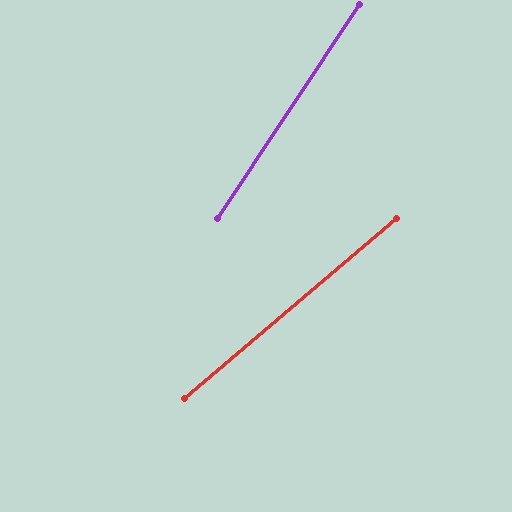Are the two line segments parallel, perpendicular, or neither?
Neither parallel nor perpendicular — they differ by about 16°.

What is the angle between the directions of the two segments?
Approximately 16 degrees.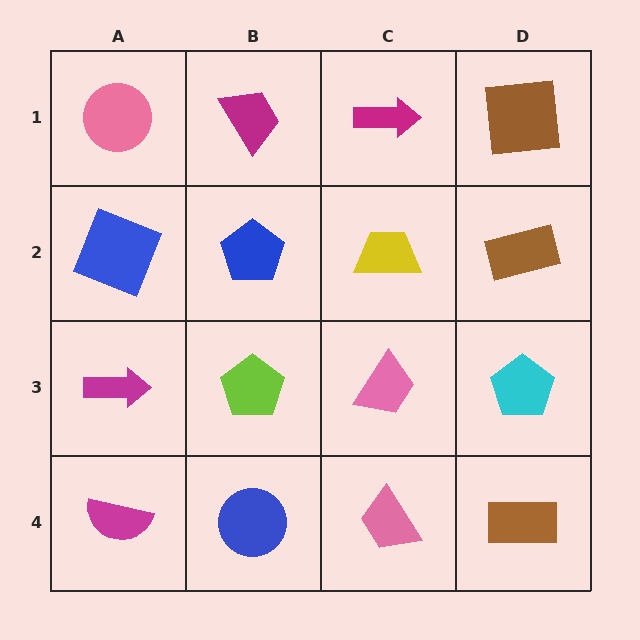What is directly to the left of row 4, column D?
A pink trapezoid.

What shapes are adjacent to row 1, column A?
A blue square (row 2, column A), a magenta trapezoid (row 1, column B).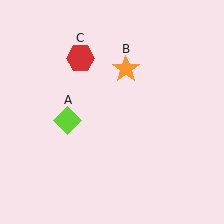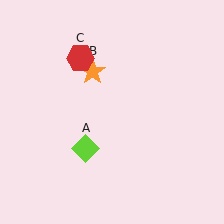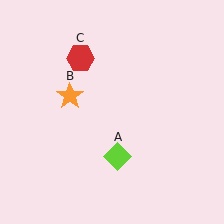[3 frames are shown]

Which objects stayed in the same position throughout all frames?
Red hexagon (object C) remained stationary.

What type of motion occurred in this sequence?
The lime diamond (object A), orange star (object B) rotated counterclockwise around the center of the scene.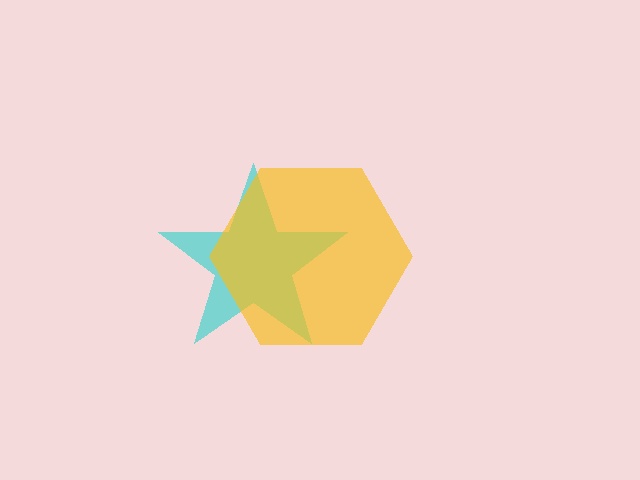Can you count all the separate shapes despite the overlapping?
Yes, there are 2 separate shapes.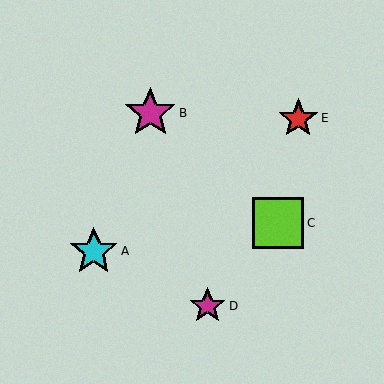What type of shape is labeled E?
Shape E is a red star.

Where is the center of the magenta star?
The center of the magenta star is at (208, 306).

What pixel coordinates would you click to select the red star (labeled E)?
Click at (298, 118) to select the red star E.